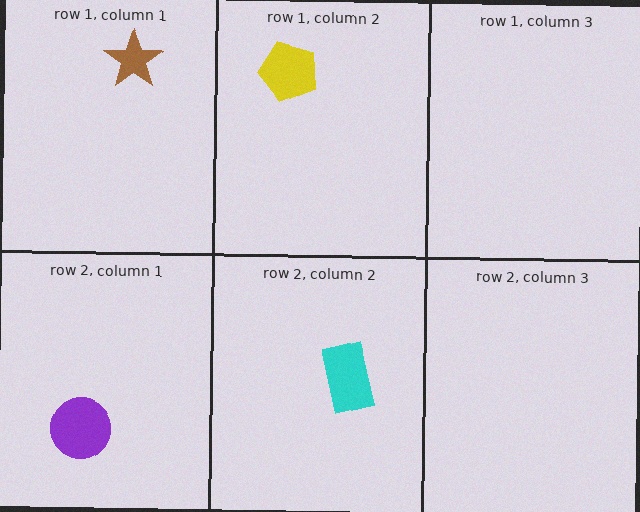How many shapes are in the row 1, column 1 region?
1.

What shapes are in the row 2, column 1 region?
The purple circle.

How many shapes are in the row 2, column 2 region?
1.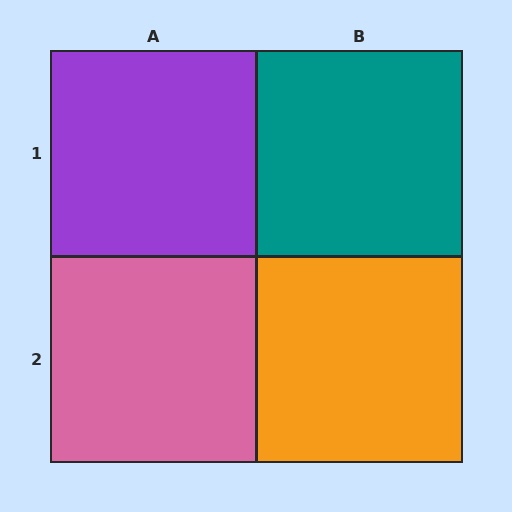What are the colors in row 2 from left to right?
Pink, orange.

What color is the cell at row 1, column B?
Teal.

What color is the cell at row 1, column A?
Purple.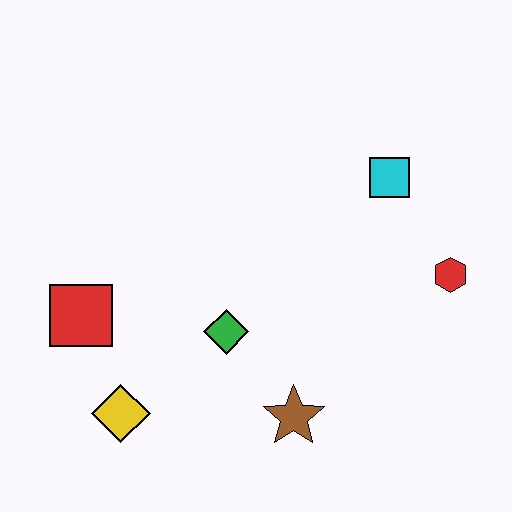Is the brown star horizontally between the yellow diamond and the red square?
No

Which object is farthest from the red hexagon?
The red square is farthest from the red hexagon.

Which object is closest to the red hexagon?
The cyan square is closest to the red hexagon.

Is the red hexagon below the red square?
No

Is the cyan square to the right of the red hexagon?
No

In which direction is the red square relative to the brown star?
The red square is to the left of the brown star.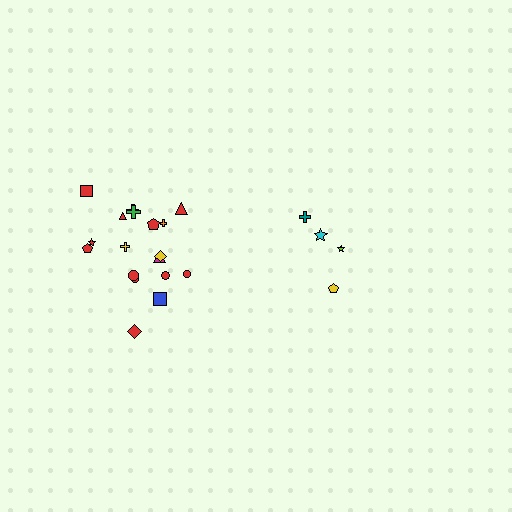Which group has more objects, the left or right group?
The left group.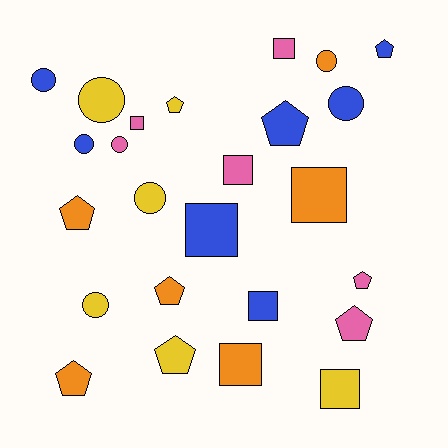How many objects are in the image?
There are 25 objects.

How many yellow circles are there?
There are 3 yellow circles.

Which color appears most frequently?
Blue, with 7 objects.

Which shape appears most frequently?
Pentagon, with 9 objects.